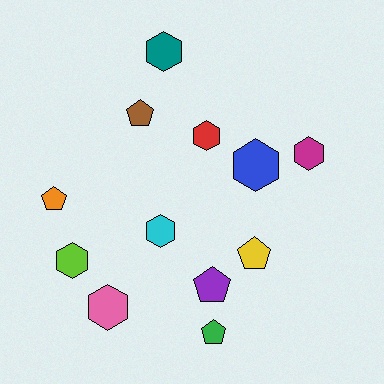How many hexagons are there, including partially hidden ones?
There are 7 hexagons.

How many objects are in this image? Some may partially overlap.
There are 12 objects.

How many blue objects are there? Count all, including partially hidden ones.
There is 1 blue object.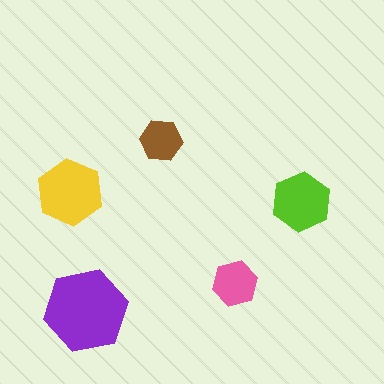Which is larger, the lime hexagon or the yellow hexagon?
The yellow one.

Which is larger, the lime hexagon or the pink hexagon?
The lime one.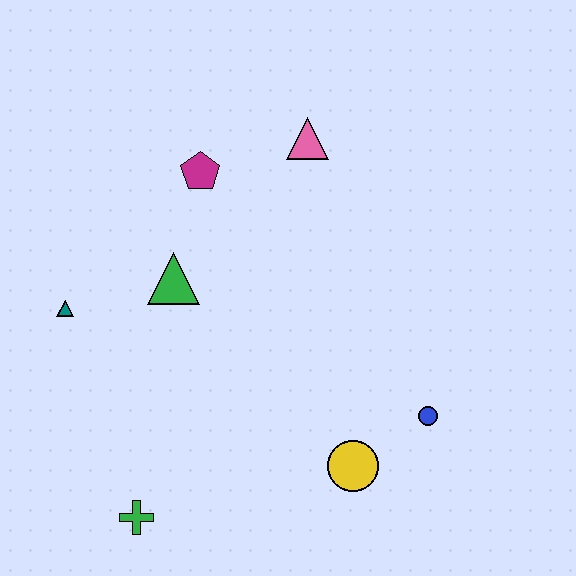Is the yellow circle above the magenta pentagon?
No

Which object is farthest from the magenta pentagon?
The green cross is farthest from the magenta pentagon.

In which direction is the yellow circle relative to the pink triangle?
The yellow circle is below the pink triangle.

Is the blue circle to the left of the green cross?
No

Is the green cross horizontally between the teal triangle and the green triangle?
Yes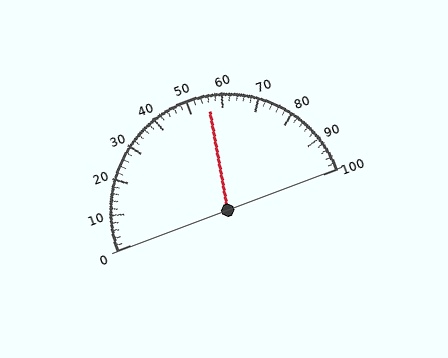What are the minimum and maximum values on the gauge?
The gauge ranges from 0 to 100.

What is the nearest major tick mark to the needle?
The nearest major tick mark is 60.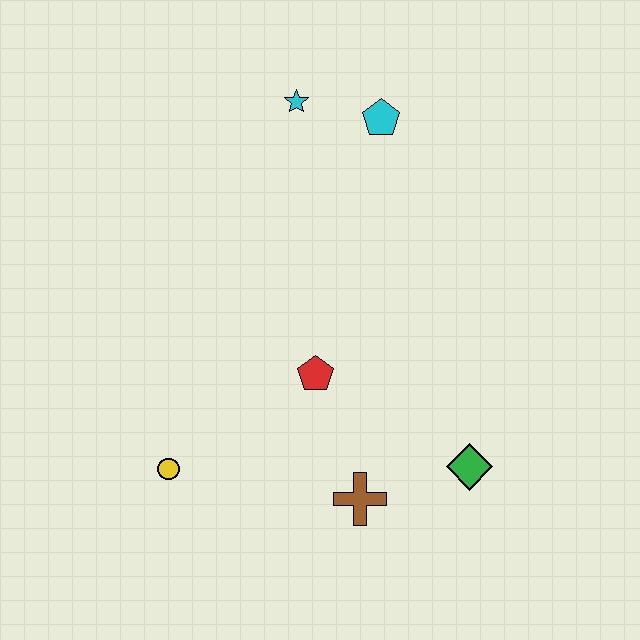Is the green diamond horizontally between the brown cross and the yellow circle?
No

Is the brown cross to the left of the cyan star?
No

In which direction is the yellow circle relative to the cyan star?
The yellow circle is below the cyan star.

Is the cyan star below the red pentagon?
No